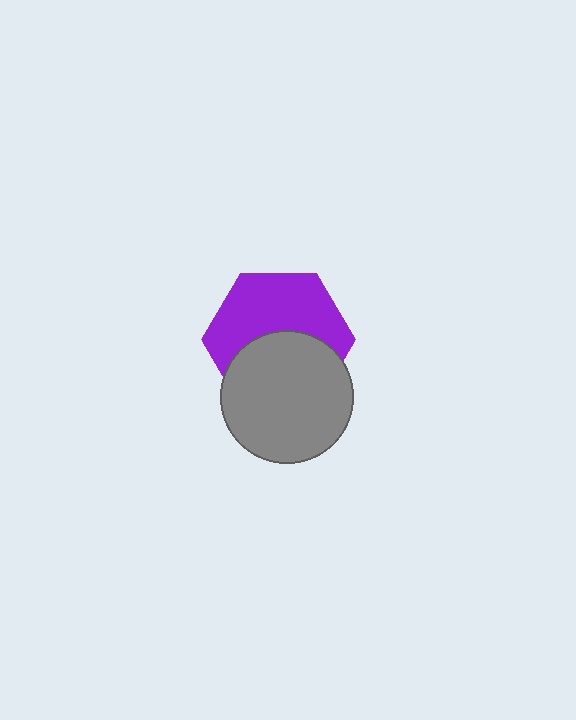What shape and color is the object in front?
The object in front is a gray circle.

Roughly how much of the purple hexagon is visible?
About half of it is visible (roughly 54%).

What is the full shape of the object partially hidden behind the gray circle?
The partially hidden object is a purple hexagon.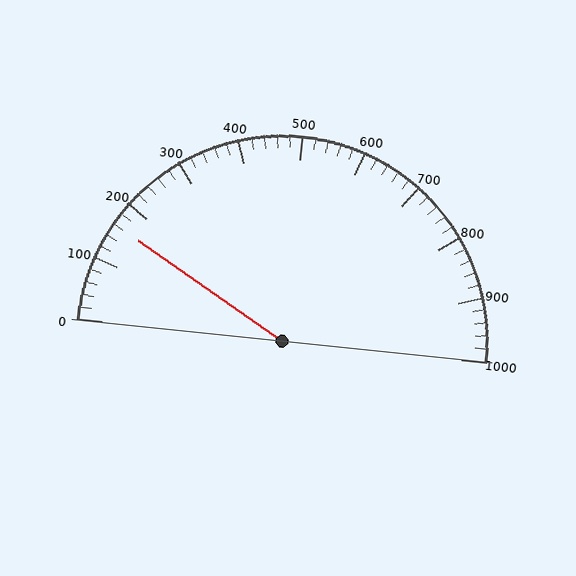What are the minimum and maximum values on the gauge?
The gauge ranges from 0 to 1000.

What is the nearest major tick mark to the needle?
The nearest major tick mark is 200.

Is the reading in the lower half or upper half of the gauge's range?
The reading is in the lower half of the range (0 to 1000).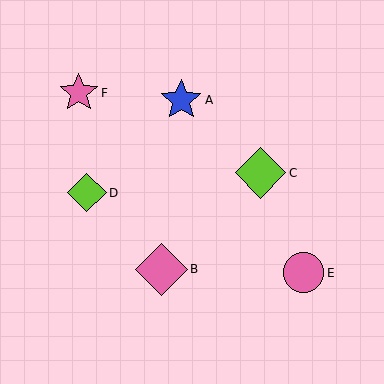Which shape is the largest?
The pink diamond (labeled B) is the largest.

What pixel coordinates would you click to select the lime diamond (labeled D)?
Click at (87, 193) to select the lime diamond D.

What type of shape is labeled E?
Shape E is a pink circle.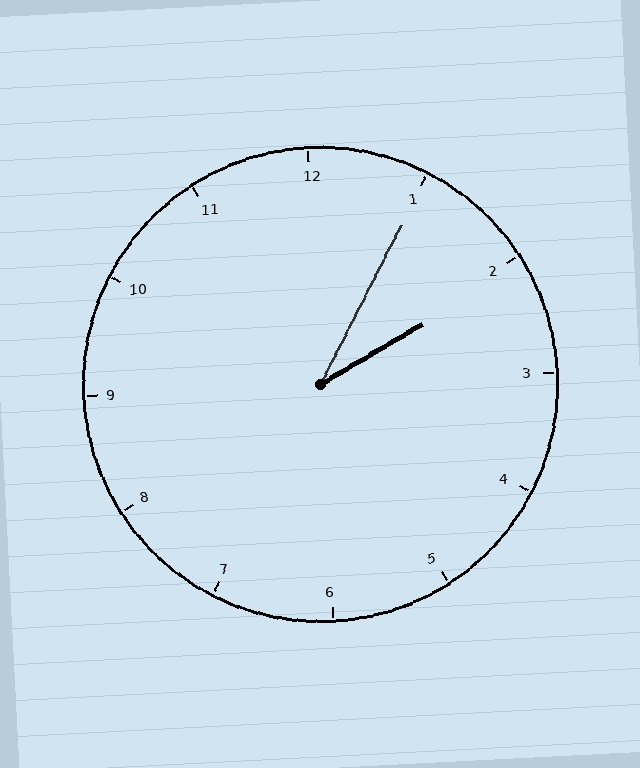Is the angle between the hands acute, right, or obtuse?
It is acute.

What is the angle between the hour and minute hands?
Approximately 32 degrees.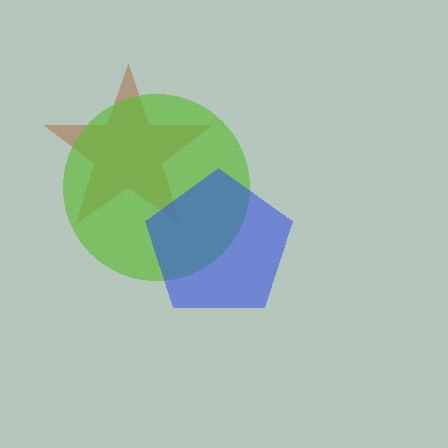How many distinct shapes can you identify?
There are 3 distinct shapes: a brown star, a lime circle, a blue pentagon.